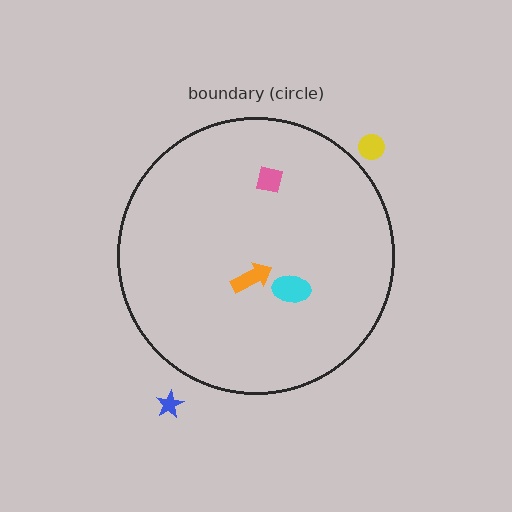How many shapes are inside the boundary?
3 inside, 2 outside.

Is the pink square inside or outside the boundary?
Inside.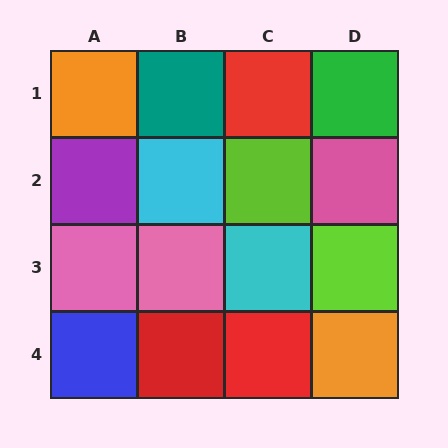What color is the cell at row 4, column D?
Orange.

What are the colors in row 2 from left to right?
Purple, cyan, lime, pink.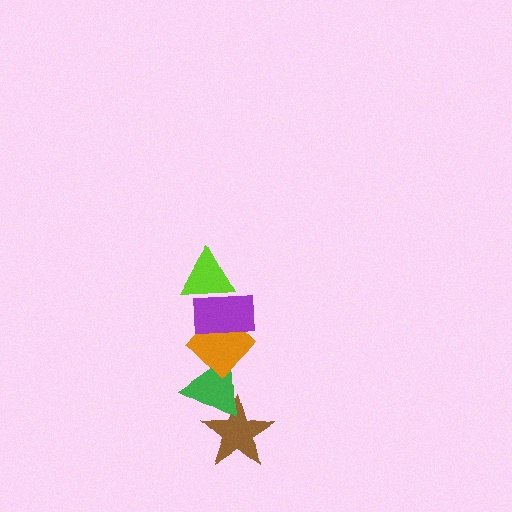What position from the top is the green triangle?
The green triangle is 4th from the top.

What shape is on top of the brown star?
The green triangle is on top of the brown star.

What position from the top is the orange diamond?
The orange diamond is 3rd from the top.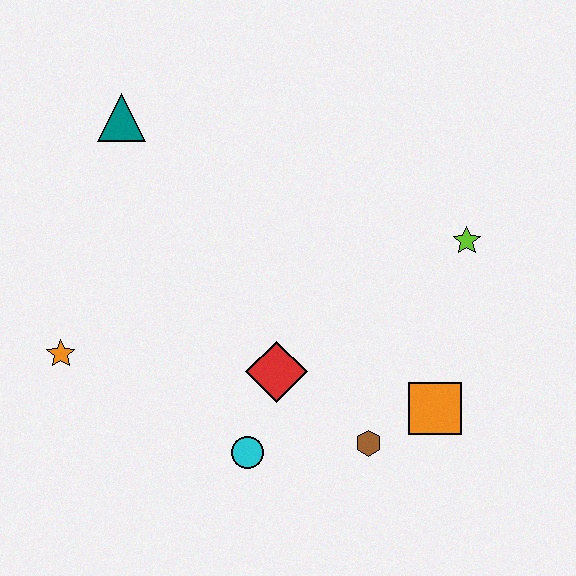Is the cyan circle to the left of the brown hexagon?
Yes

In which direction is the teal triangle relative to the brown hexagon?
The teal triangle is above the brown hexagon.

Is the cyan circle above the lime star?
No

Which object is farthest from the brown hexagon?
The teal triangle is farthest from the brown hexagon.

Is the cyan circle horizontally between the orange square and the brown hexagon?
No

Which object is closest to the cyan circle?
The red diamond is closest to the cyan circle.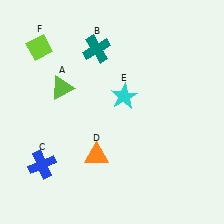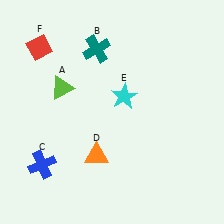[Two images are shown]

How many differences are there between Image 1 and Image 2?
There is 1 difference between the two images.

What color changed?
The diamond (F) changed from lime in Image 1 to red in Image 2.